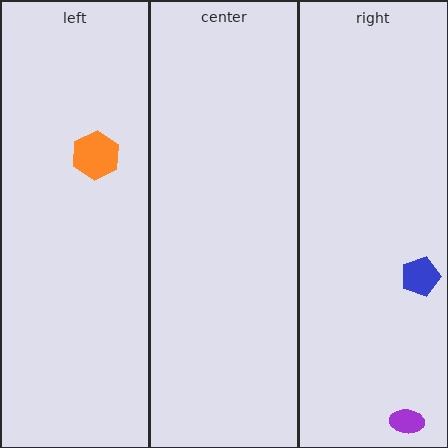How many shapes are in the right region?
2.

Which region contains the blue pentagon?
The right region.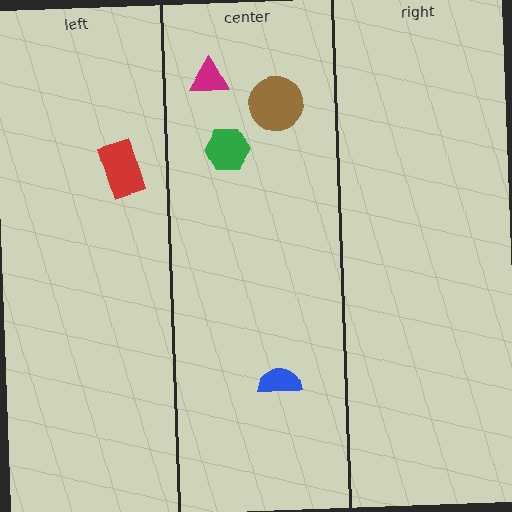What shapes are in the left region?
The red rectangle.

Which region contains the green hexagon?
The center region.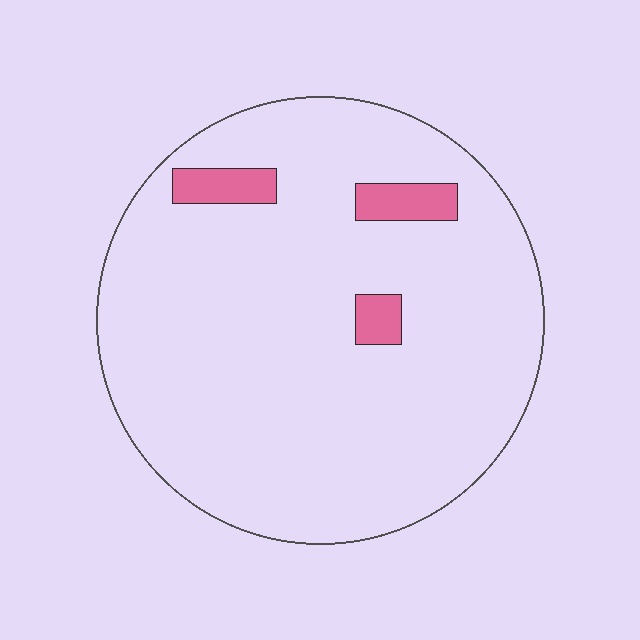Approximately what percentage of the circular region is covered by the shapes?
Approximately 5%.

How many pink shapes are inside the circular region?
3.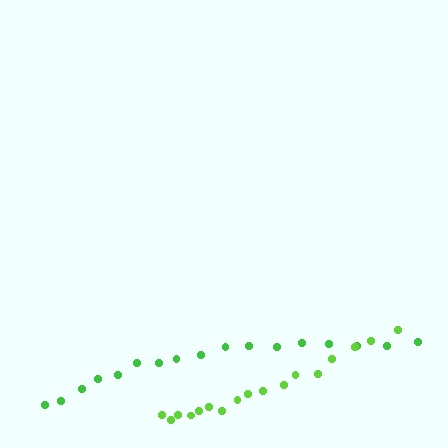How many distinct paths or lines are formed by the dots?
There are 2 distinct paths.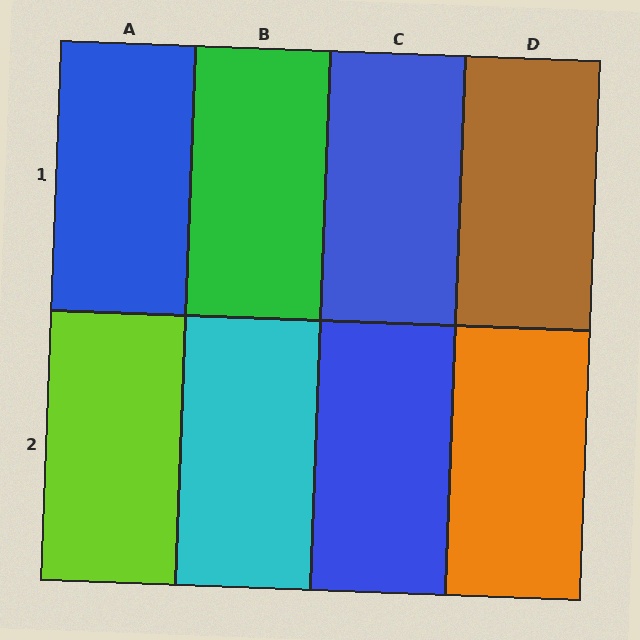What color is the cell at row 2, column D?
Orange.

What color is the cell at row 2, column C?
Blue.